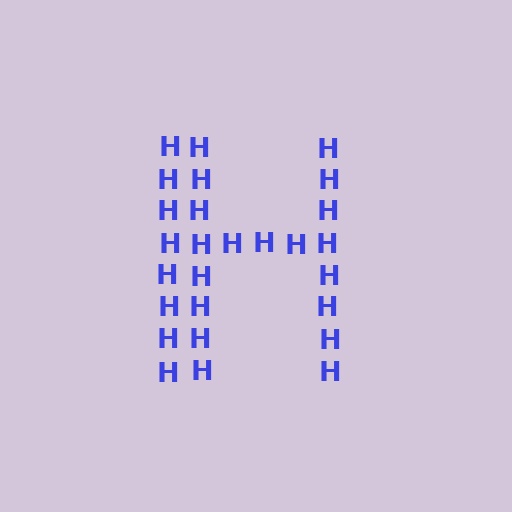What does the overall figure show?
The overall figure shows the letter H.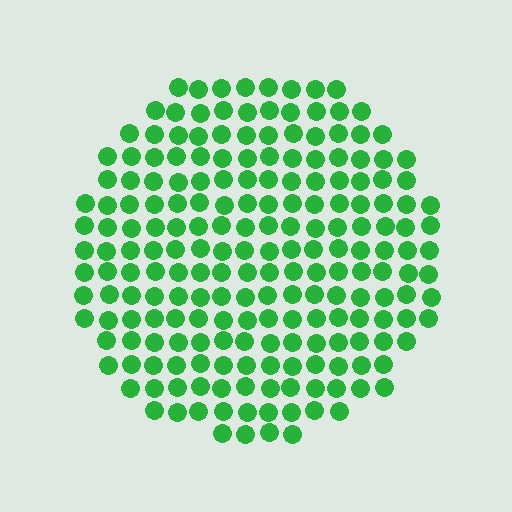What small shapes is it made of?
It is made of small circles.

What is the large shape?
The large shape is a circle.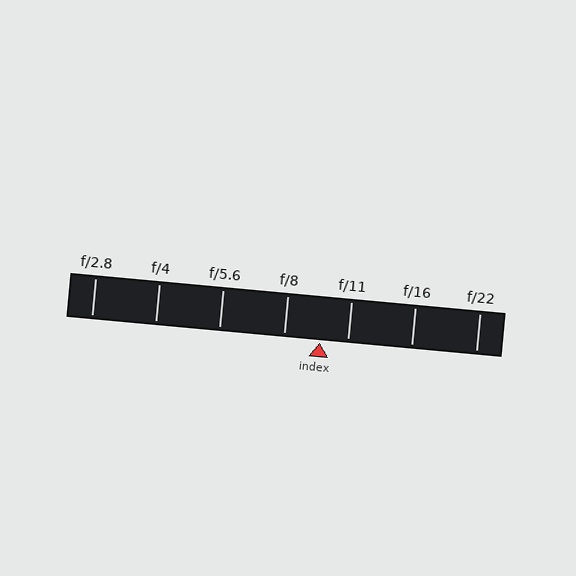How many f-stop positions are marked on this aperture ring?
There are 7 f-stop positions marked.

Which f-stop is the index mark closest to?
The index mark is closest to f/11.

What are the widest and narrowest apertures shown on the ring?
The widest aperture shown is f/2.8 and the narrowest is f/22.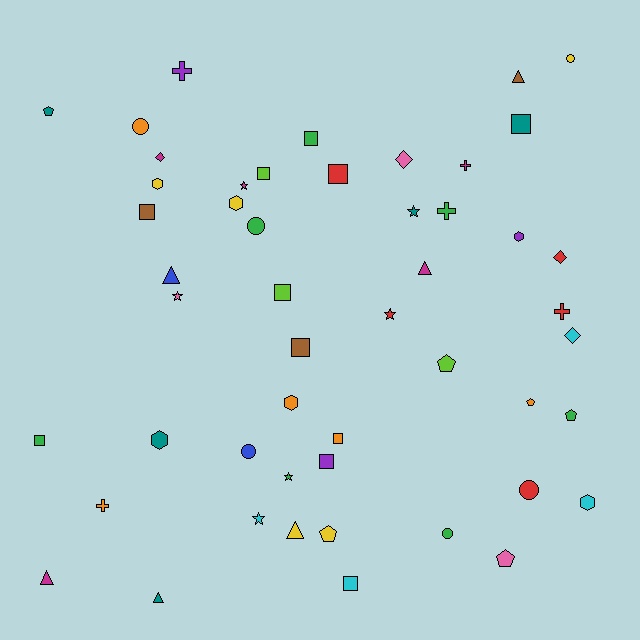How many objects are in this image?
There are 50 objects.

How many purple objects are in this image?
There are 3 purple objects.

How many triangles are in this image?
There are 6 triangles.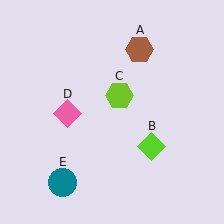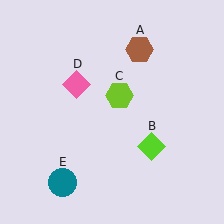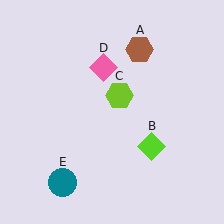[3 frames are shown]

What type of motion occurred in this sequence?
The pink diamond (object D) rotated clockwise around the center of the scene.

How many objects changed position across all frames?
1 object changed position: pink diamond (object D).